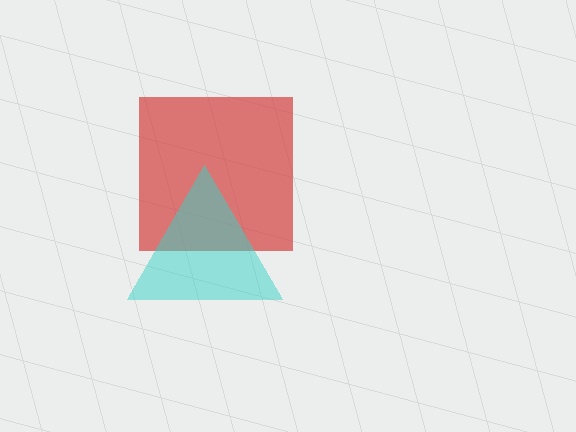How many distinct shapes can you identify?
There are 2 distinct shapes: a red square, a cyan triangle.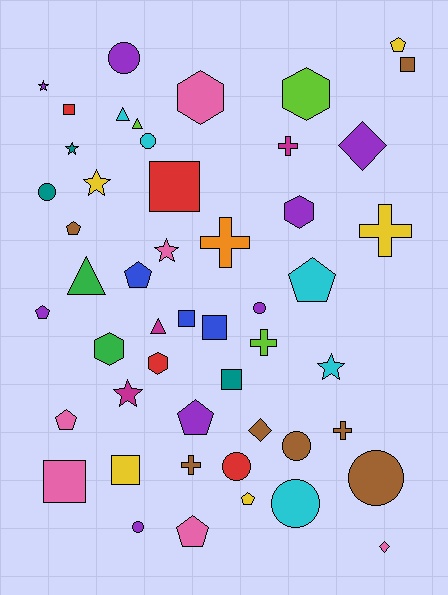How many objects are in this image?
There are 50 objects.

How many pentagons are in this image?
There are 9 pentagons.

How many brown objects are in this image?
There are 7 brown objects.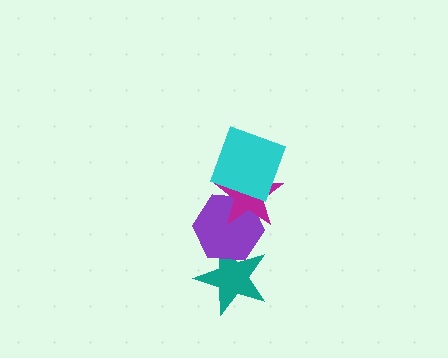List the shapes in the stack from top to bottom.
From top to bottom: the cyan square, the magenta star, the purple hexagon, the teal star.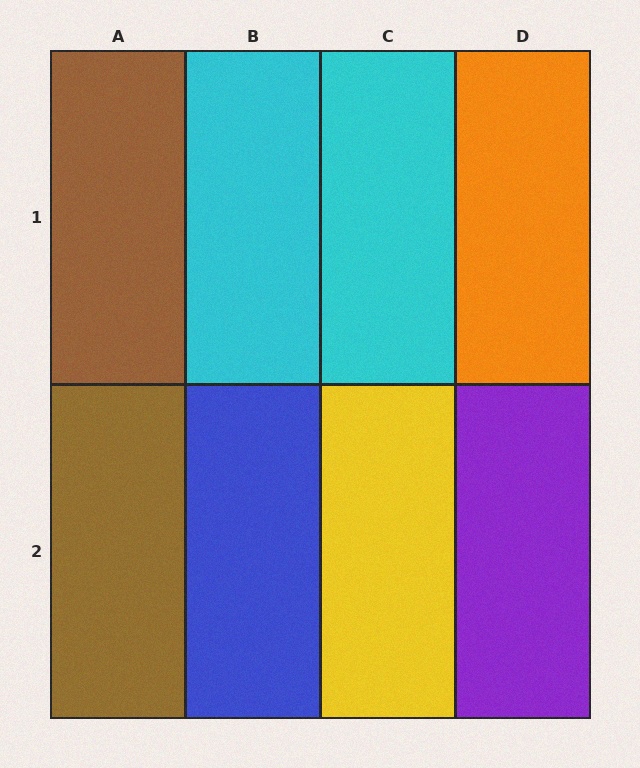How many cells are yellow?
1 cell is yellow.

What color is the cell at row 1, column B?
Cyan.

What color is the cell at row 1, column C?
Cyan.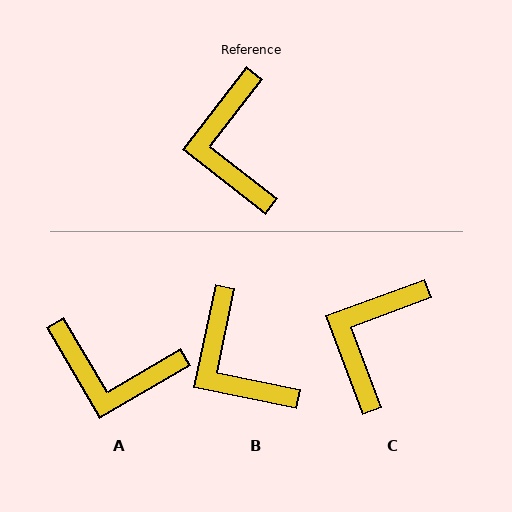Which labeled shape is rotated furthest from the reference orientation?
A, about 68 degrees away.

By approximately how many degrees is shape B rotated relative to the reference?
Approximately 26 degrees counter-clockwise.